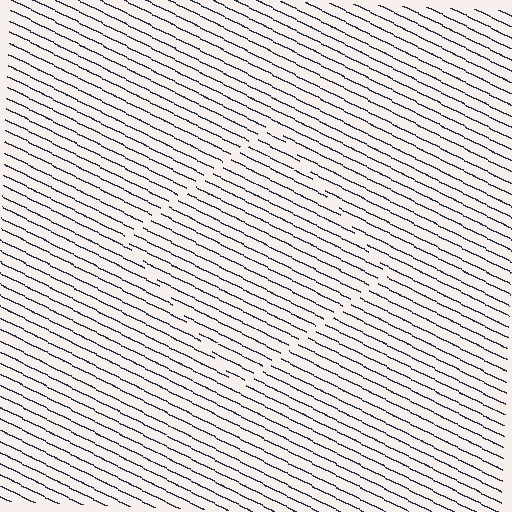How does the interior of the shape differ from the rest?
The interior of the shape contains the same grating, shifted by half a period — the contour is defined by the phase discontinuity where line-ends from the inner and outer gratings abut.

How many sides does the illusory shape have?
4 sides — the line-ends trace a square.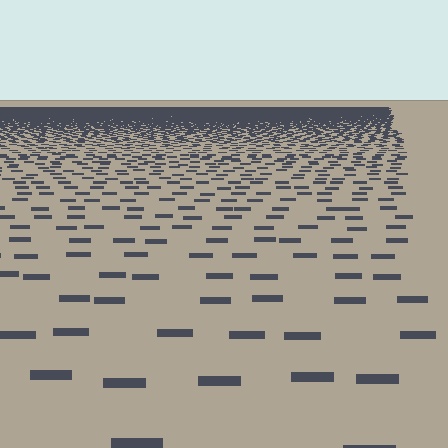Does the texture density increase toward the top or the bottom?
Density increases toward the top.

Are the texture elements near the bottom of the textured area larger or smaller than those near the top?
Larger. Near the bottom, elements are closer to the viewer and appear at a bigger on-screen size.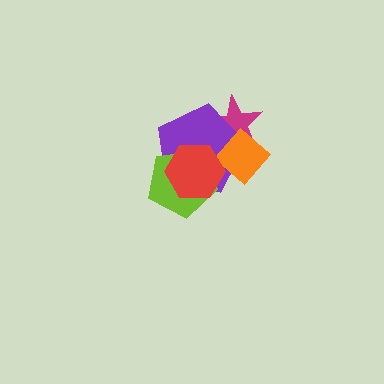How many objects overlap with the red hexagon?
3 objects overlap with the red hexagon.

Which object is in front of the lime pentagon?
The red hexagon is in front of the lime pentagon.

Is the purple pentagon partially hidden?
Yes, it is partially covered by another shape.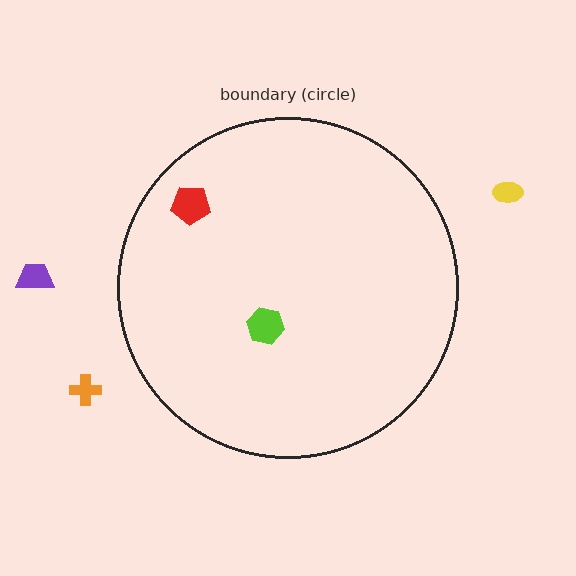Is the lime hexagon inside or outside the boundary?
Inside.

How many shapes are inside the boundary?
2 inside, 3 outside.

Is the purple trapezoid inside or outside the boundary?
Outside.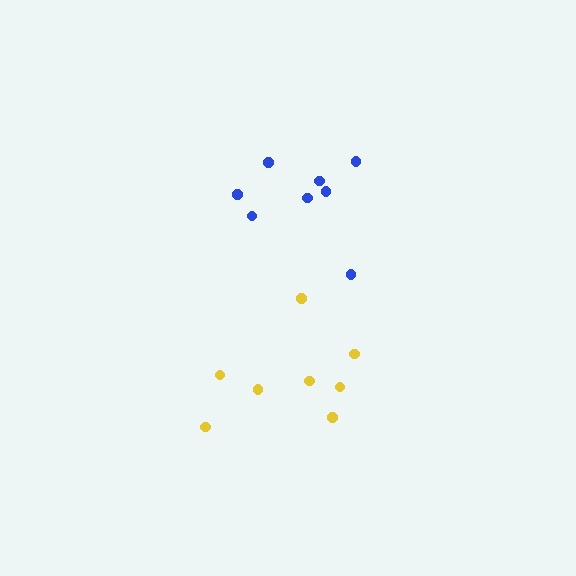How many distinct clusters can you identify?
There are 2 distinct clusters.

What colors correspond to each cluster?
The clusters are colored: yellow, blue.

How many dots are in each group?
Group 1: 8 dots, Group 2: 8 dots (16 total).